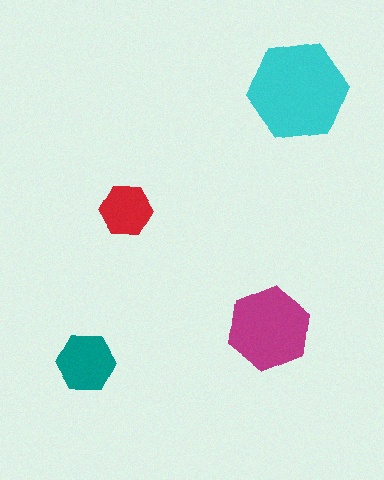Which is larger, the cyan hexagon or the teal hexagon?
The cyan one.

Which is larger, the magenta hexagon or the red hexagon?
The magenta one.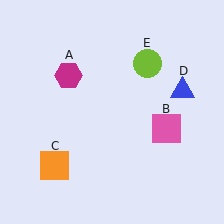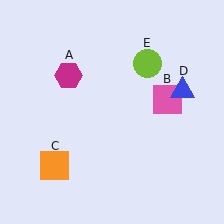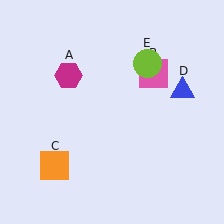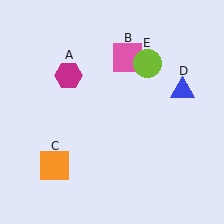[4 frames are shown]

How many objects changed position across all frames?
1 object changed position: pink square (object B).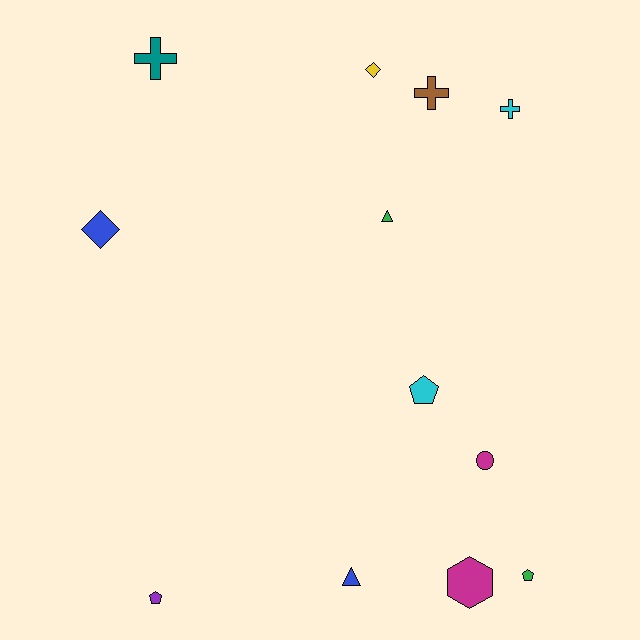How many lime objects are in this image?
There are no lime objects.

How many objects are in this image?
There are 12 objects.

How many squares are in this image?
There are no squares.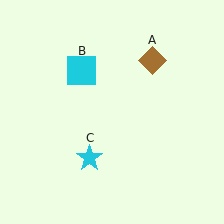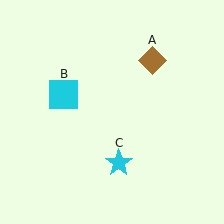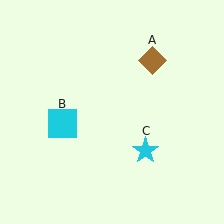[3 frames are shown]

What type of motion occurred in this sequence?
The cyan square (object B), cyan star (object C) rotated counterclockwise around the center of the scene.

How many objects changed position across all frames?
2 objects changed position: cyan square (object B), cyan star (object C).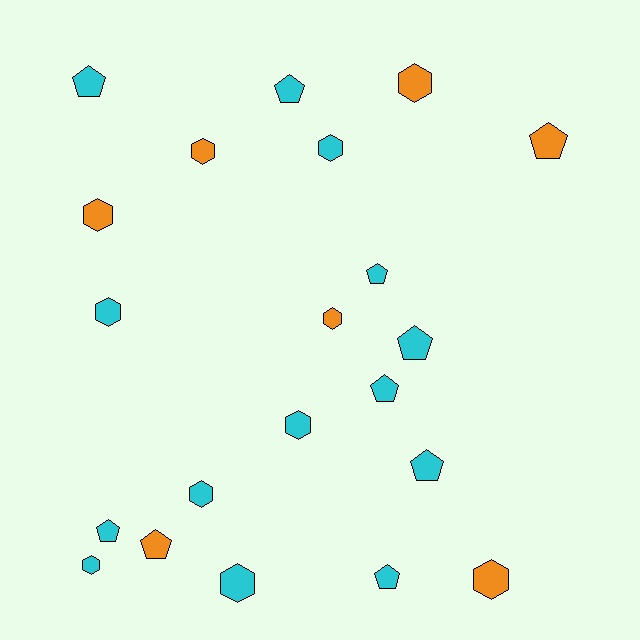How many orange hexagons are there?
There are 5 orange hexagons.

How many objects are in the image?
There are 21 objects.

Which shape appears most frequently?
Hexagon, with 11 objects.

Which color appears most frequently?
Cyan, with 14 objects.